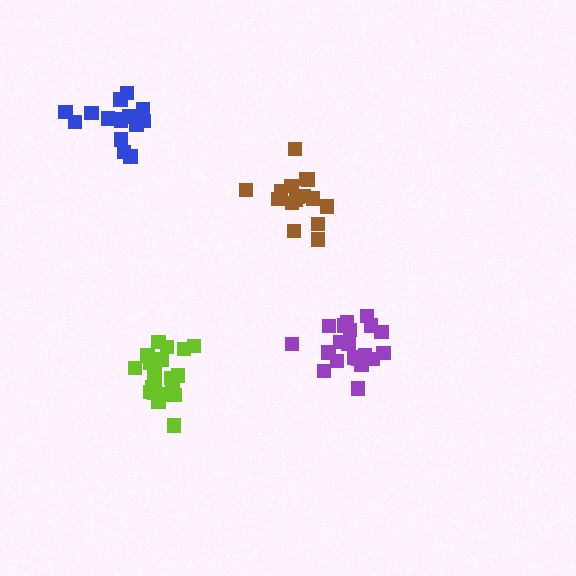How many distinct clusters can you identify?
There are 4 distinct clusters.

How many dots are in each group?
Group 1: 20 dots, Group 2: 15 dots, Group 3: 16 dots, Group 4: 21 dots (72 total).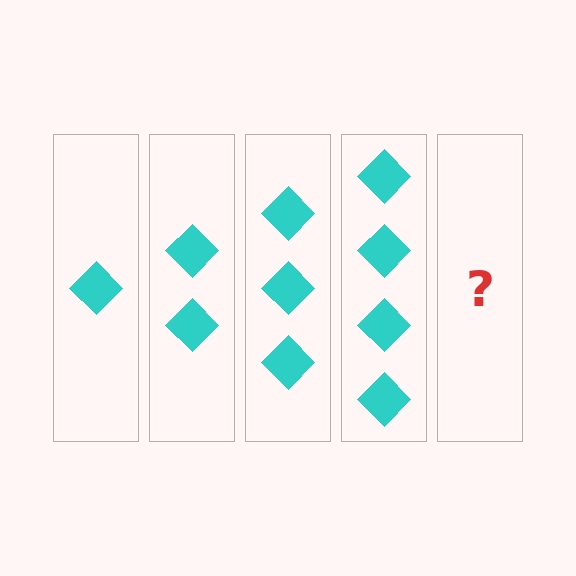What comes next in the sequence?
The next element should be 5 diamonds.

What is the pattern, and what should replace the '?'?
The pattern is that each step adds one more diamond. The '?' should be 5 diamonds.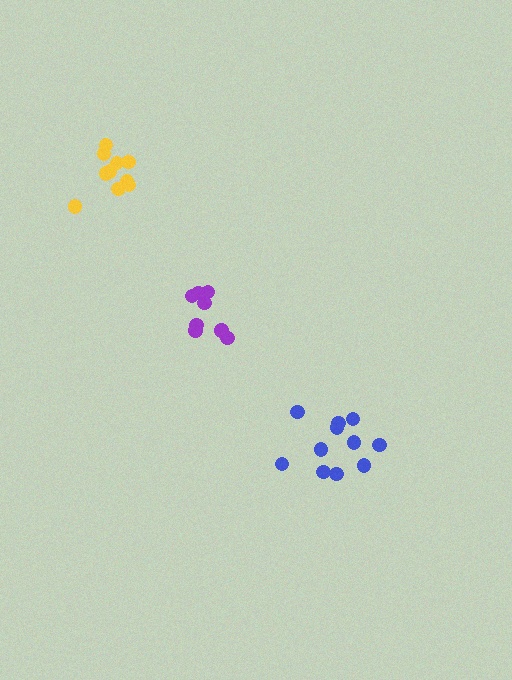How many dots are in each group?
Group 1: 11 dots, Group 2: 8 dots, Group 3: 10 dots (29 total).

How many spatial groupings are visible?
There are 3 spatial groupings.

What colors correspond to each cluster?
The clusters are colored: blue, purple, yellow.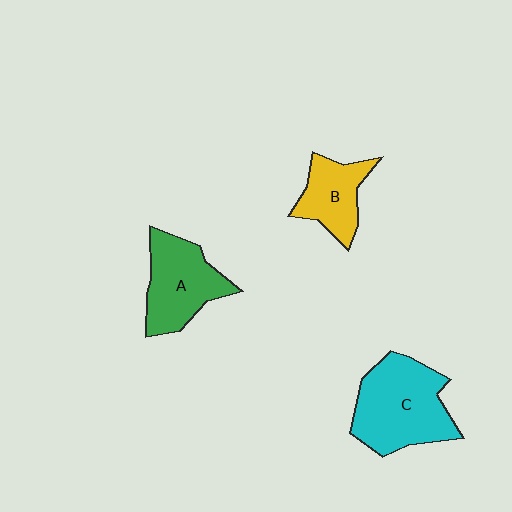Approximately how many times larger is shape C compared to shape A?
Approximately 1.3 times.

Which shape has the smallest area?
Shape B (yellow).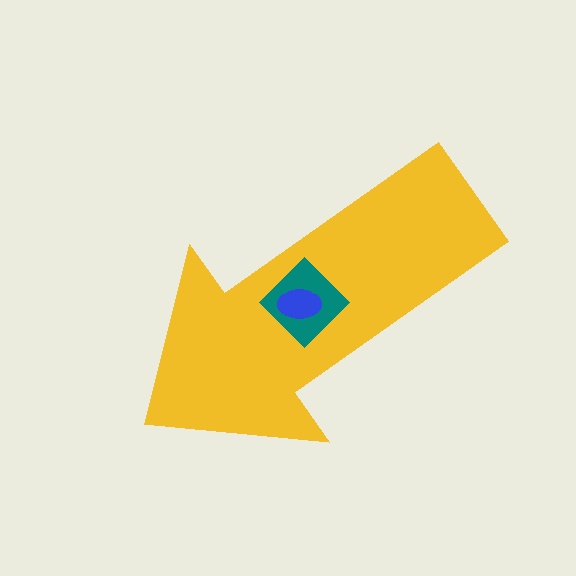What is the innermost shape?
The blue ellipse.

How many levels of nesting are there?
3.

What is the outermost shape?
The yellow arrow.